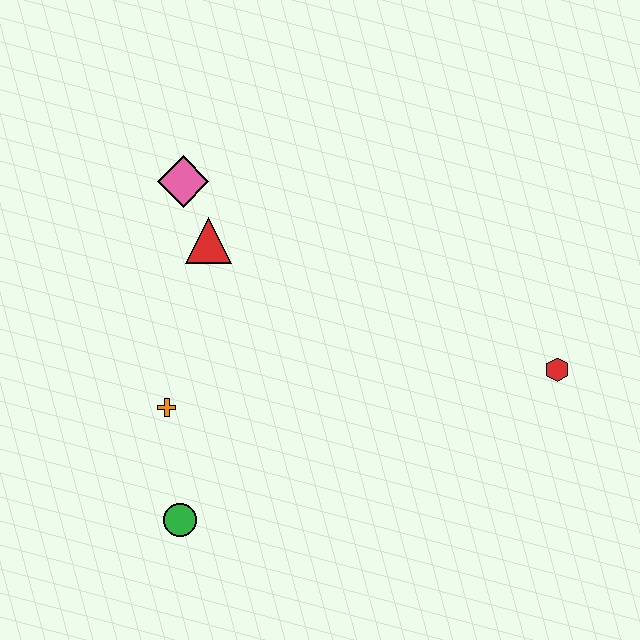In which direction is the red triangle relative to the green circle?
The red triangle is above the green circle.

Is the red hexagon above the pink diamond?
No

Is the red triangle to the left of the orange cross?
No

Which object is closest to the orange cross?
The green circle is closest to the orange cross.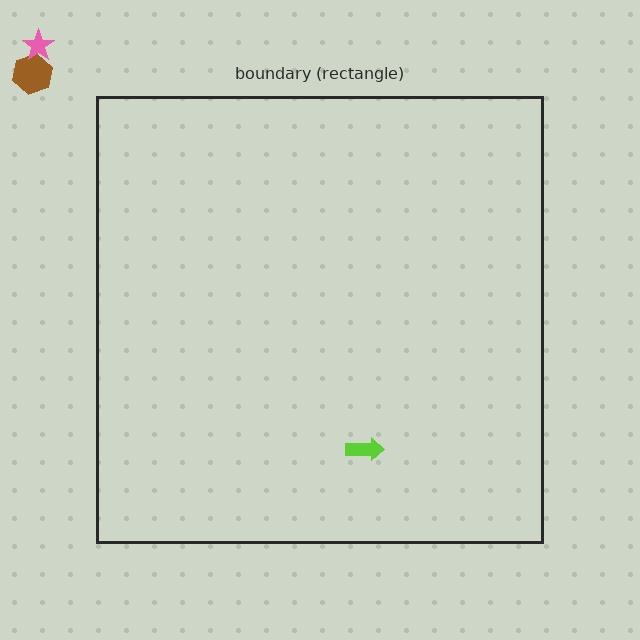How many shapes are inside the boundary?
1 inside, 2 outside.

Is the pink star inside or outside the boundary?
Outside.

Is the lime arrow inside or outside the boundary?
Inside.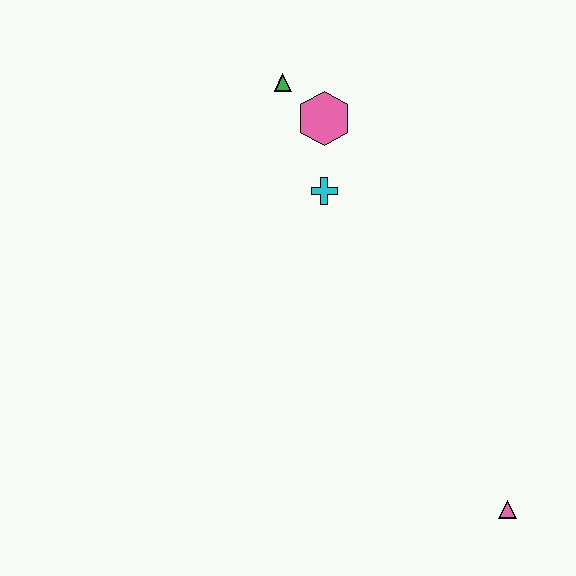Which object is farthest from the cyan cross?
The pink triangle is farthest from the cyan cross.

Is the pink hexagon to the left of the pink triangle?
Yes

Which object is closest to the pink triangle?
The cyan cross is closest to the pink triangle.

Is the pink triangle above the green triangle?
No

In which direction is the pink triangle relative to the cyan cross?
The pink triangle is below the cyan cross.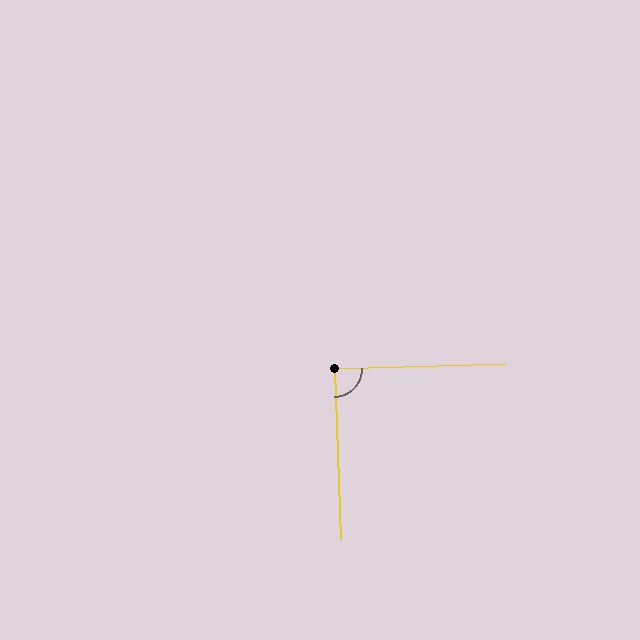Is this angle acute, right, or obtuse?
It is approximately a right angle.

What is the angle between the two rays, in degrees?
Approximately 89 degrees.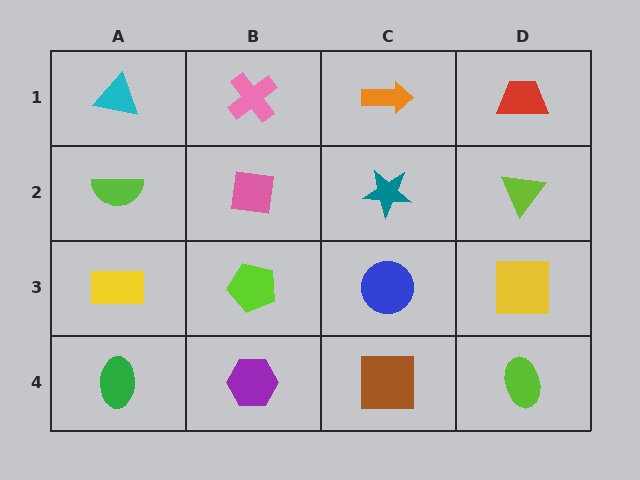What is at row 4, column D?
A lime ellipse.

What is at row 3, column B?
A lime pentagon.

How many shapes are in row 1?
4 shapes.